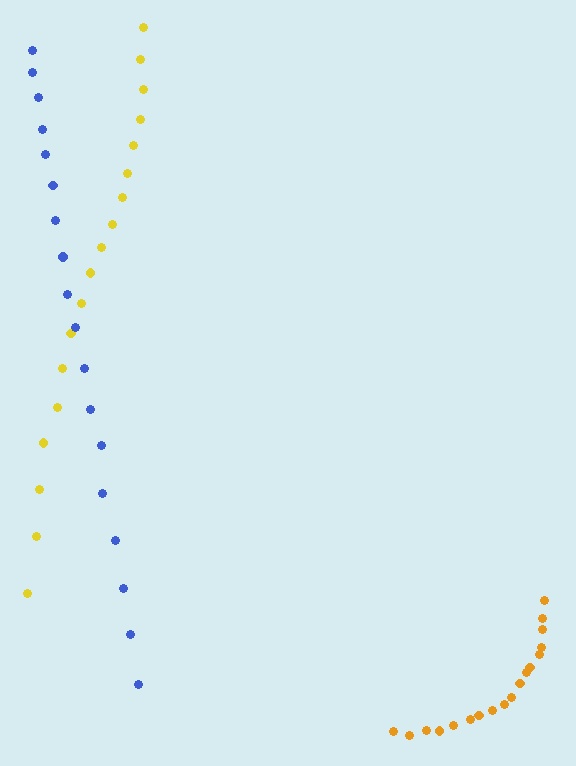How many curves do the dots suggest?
There are 3 distinct paths.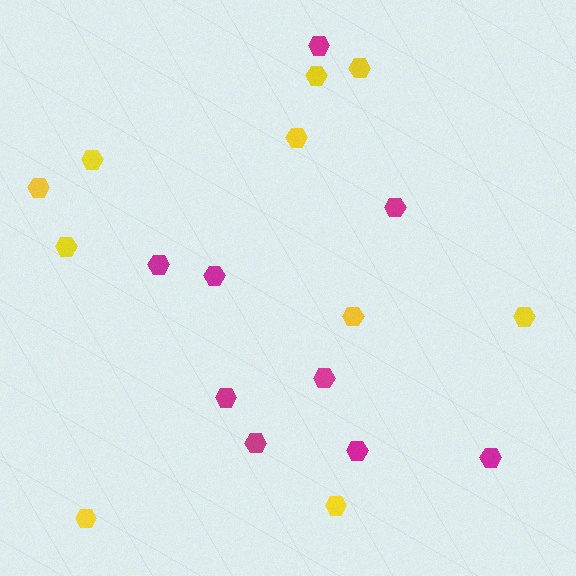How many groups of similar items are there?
There are 2 groups: one group of yellow hexagons (10) and one group of magenta hexagons (9).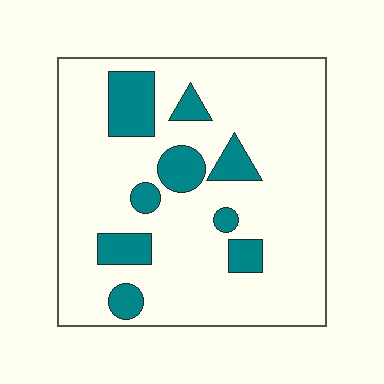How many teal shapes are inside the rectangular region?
9.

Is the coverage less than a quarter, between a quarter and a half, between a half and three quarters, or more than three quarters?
Less than a quarter.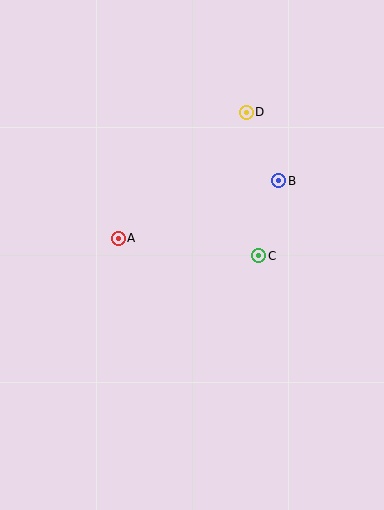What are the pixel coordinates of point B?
Point B is at (279, 181).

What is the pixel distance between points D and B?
The distance between D and B is 76 pixels.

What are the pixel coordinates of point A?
Point A is at (118, 238).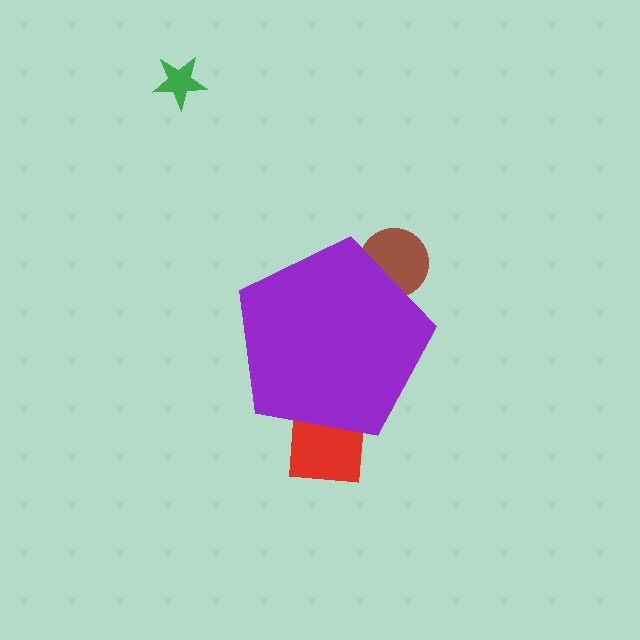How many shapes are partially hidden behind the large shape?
2 shapes are partially hidden.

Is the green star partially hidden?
No, the green star is fully visible.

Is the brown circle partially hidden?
Yes, the brown circle is partially hidden behind the purple pentagon.